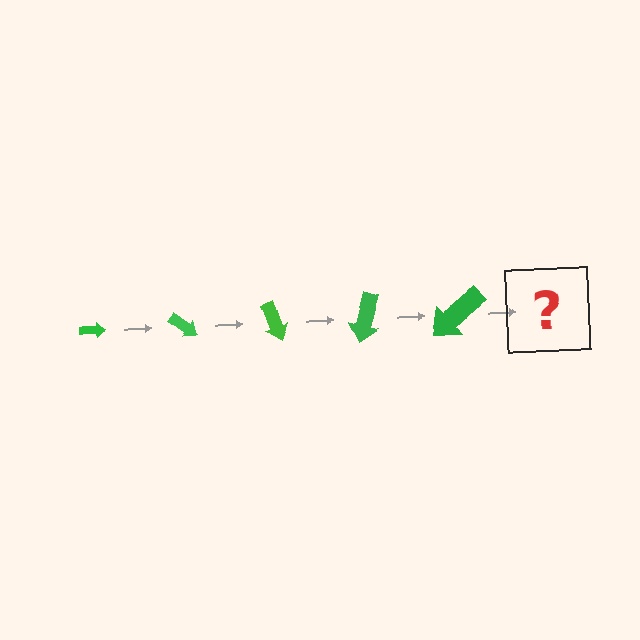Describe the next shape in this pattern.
It should be an arrow, larger than the previous one and rotated 175 degrees from the start.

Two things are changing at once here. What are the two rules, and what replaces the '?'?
The two rules are that the arrow grows larger each step and it rotates 35 degrees each step. The '?' should be an arrow, larger than the previous one and rotated 175 degrees from the start.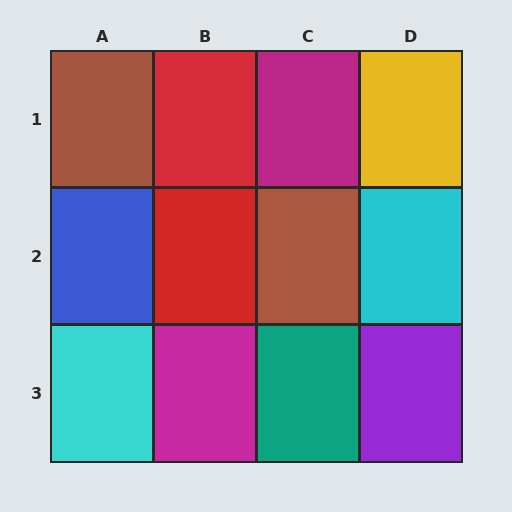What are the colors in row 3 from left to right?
Cyan, magenta, teal, purple.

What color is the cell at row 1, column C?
Magenta.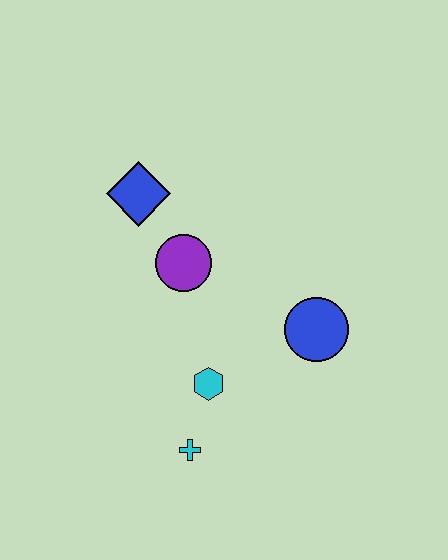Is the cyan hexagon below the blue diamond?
Yes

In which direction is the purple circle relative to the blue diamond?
The purple circle is below the blue diamond.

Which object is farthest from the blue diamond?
The cyan cross is farthest from the blue diamond.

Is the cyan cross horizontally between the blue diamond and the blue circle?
Yes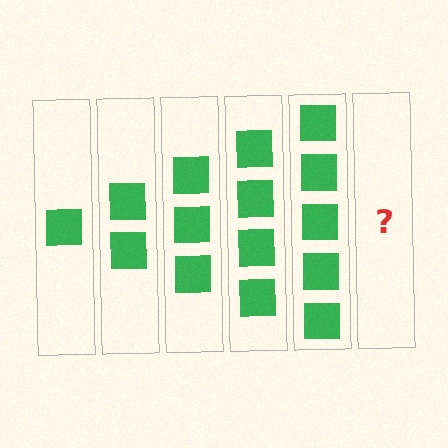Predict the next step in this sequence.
The next step is 6 squares.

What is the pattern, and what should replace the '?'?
The pattern is that each step adds one more square. The '?' should be 6 squares.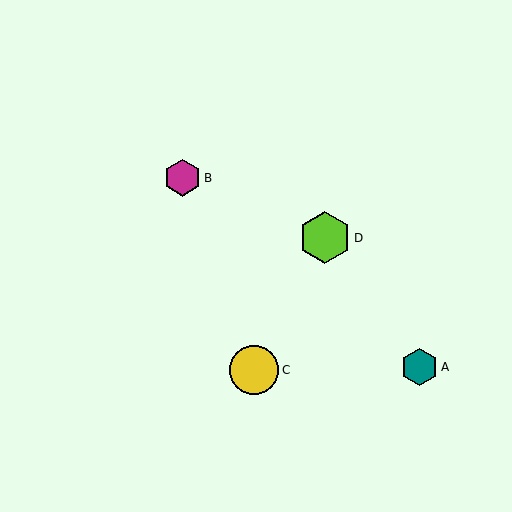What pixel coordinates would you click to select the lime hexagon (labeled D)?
Click at (325, 238) to select the lime hexagon D.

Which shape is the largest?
The lime hexagon (labeled D) is the largest.